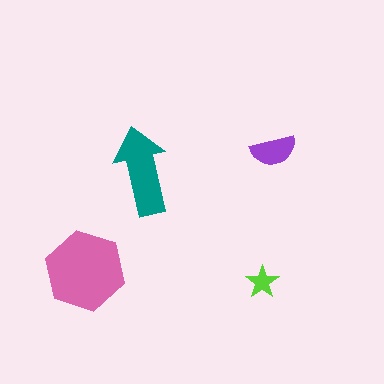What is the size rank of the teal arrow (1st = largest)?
2nd.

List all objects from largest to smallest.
The pink hexagon, the teal arrow, the purple semicircle, the lime star.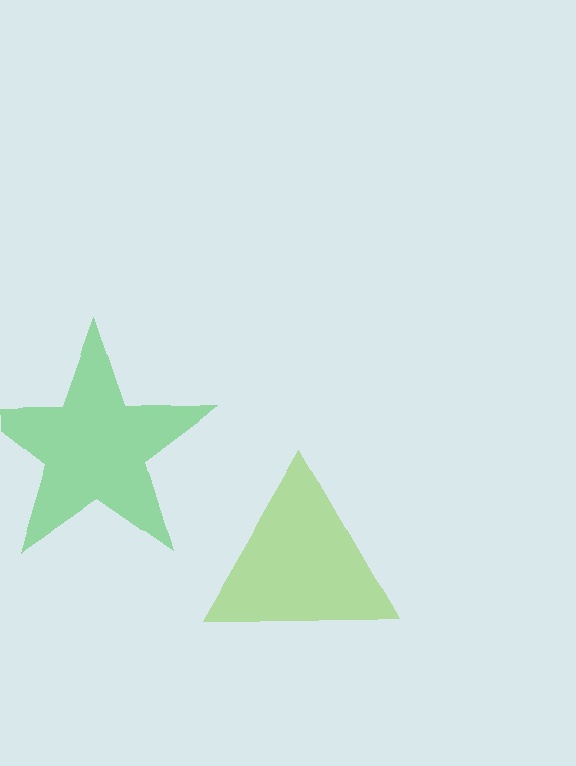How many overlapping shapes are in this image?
There are 2 overlapping shapes in the image.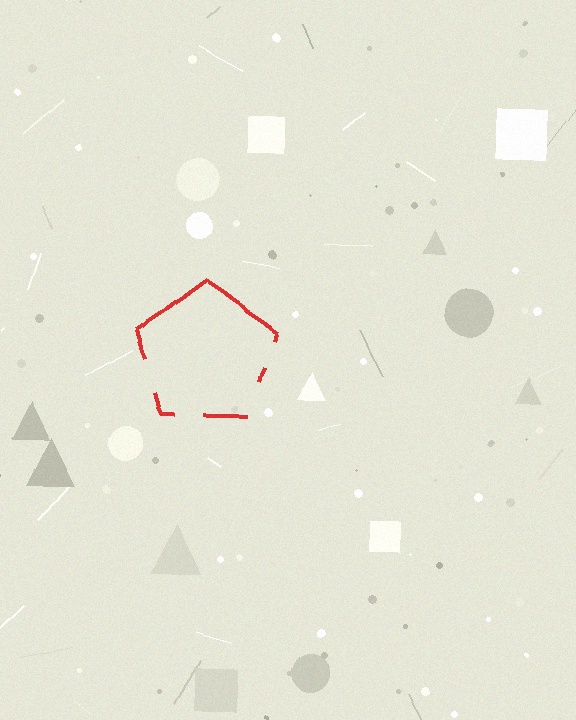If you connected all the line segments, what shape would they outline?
They would outline a pentagon.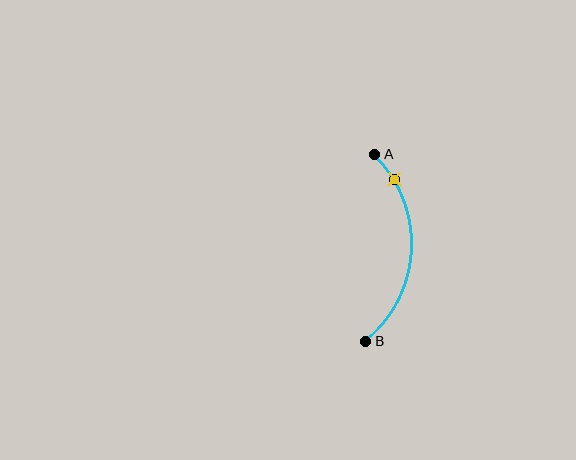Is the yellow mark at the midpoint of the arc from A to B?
No. The yellow mark lies on the arc but is closer to endpoint A. The arc midpoint would be at the point on the curve equidistant along the arc from both A and B.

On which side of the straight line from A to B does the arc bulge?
The arc bulges to the right of the straight line connecting A and B.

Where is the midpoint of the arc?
The arc midpoint is the point on the curve farthest from the straight line joining A and B. It sits to the right of that line.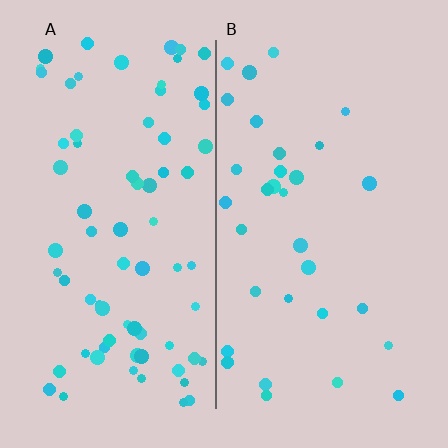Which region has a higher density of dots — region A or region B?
A (the left).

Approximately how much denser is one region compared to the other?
Approximately 2.2× — region A over region B.